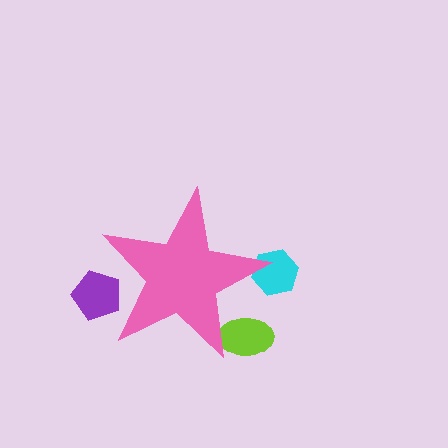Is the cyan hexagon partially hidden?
Yes, the cyan hexagon is partially hidden behind the pink star.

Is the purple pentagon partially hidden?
Yes, the purple pentagon is partially hidden behind the pink star.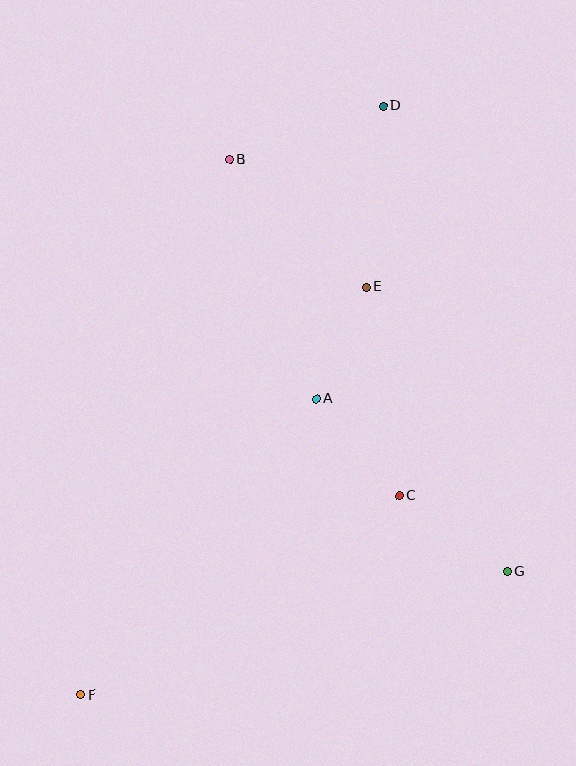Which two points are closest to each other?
Points A and E are closest to each other.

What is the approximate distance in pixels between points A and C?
The distance between A and C is approximately 128 pixels.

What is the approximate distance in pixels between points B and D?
The distance between B and D is approximately 163 pixels.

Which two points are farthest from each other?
Points D and F are farthest from each other.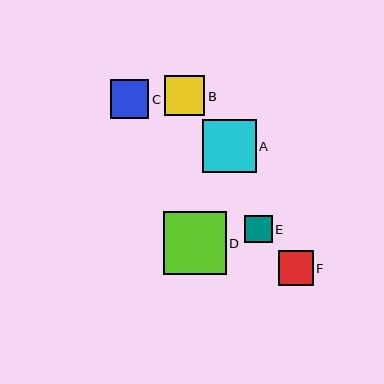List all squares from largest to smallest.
From largest to smallest: D, A, B, C, F, E.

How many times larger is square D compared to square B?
Square D is approximately 1.6 times the size of square B.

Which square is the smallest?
Square E is the smallest with a size of approximately 27 pixels.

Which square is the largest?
Square D is the largest with a size of approximately 63 pixels.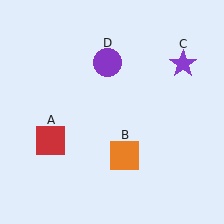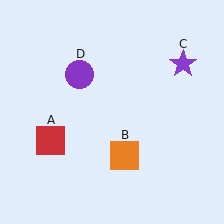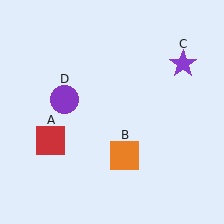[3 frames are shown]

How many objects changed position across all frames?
1 object changed position: purple circle (object D).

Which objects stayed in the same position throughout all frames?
Red square (object A) and orange square (object B) and purple star (object C) remained stationary.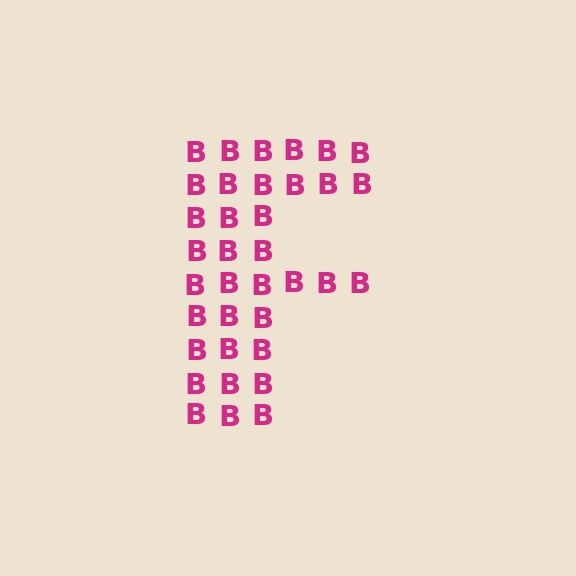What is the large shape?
The large shape is the letter F.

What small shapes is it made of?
It is made of small letter B's.